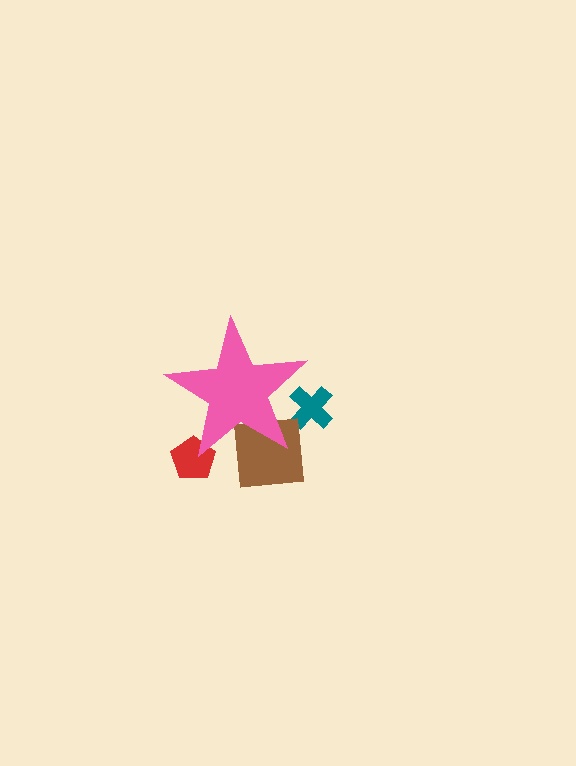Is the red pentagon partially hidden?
Yes, the red pentagon is partially hidden behind the pink star.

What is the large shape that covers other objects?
A pink star.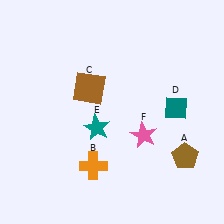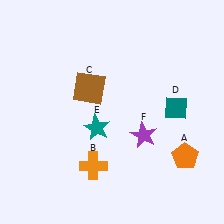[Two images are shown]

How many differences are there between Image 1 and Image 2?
There are 2 differences between the two images.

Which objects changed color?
A changed from brown to orange. F changed from pink to purple.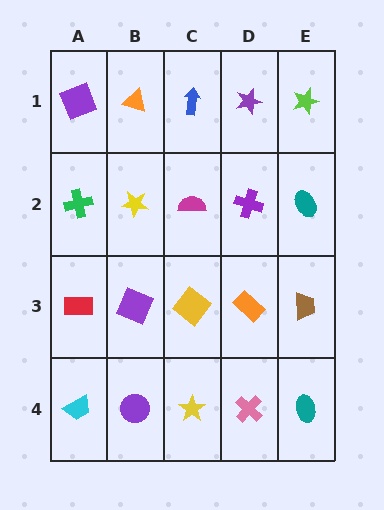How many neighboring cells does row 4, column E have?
2.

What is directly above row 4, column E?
A brown trapezoid.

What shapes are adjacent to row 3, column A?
A green cross (row 2, column A), a cyan trapezoid (row 4, column A), a purple square (row 3, column B).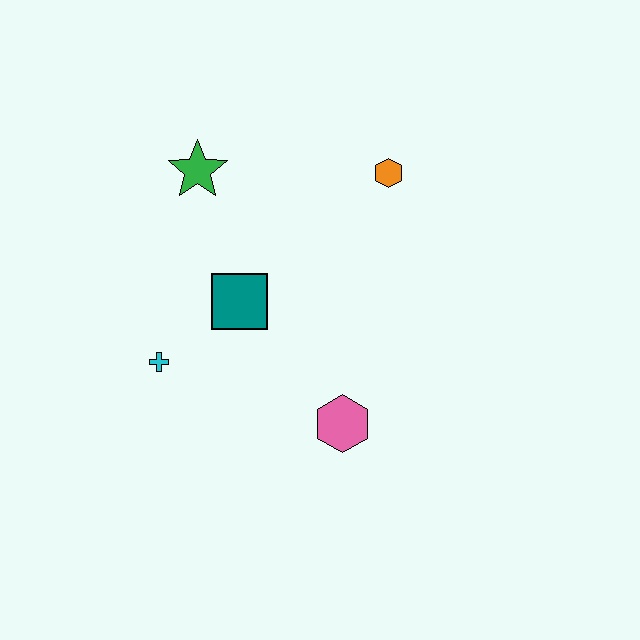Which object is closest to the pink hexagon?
The teal square is closest to the pink hexagon.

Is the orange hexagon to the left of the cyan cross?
No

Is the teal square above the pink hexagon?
Yes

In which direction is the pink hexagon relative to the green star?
The pink hexagon is below the green star.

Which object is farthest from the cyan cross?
The orange hexagon is farthest from the cyan cross.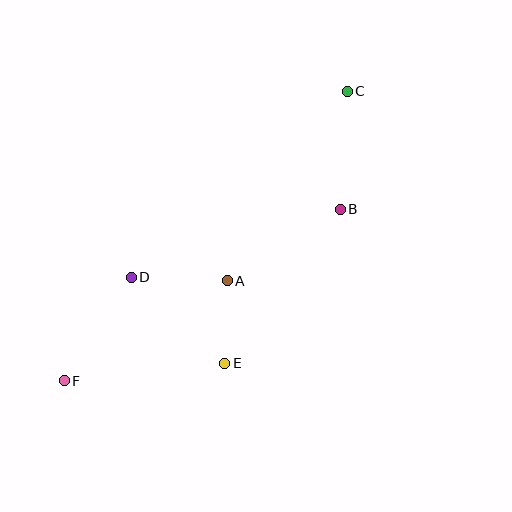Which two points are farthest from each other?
Points C and F are farthest from each other.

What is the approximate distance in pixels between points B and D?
The distance between B and D is approximately 220 pixels.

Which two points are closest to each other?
Points A and E are closest to each other.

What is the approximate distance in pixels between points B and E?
The distance between B and E is approximately 192 pixels.